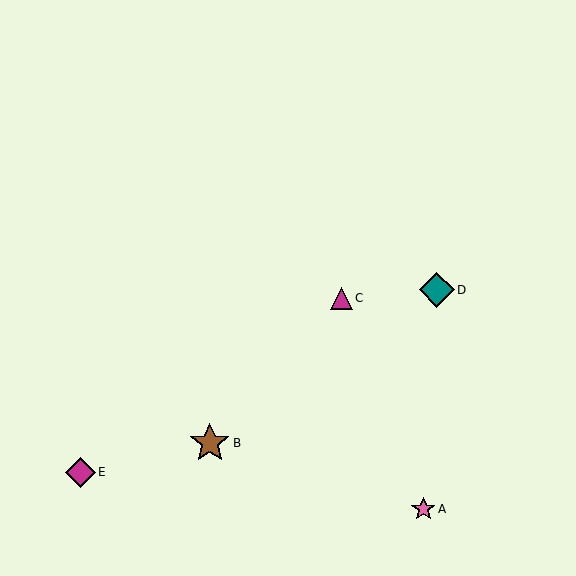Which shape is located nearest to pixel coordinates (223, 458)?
The brown star (labeled B) at (210, 443) is nearest to that location.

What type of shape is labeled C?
Shape C is a magenta triangle.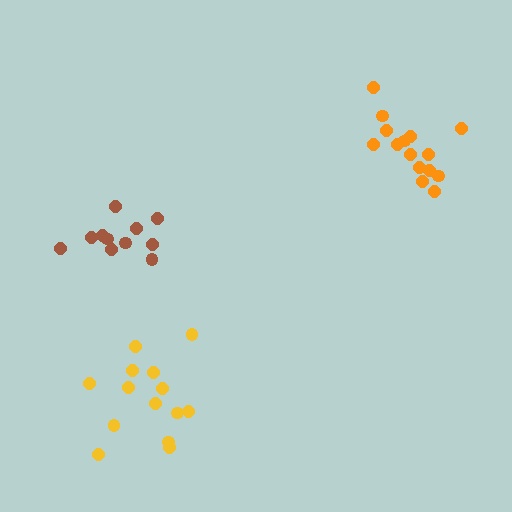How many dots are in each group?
Group 1: 15 dots, Group 2: 11 dots, Group 3: 14 dots (40 total).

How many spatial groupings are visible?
There are 3 spatial groupings.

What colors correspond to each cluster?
The clusters are colored: orange, brown, yellow.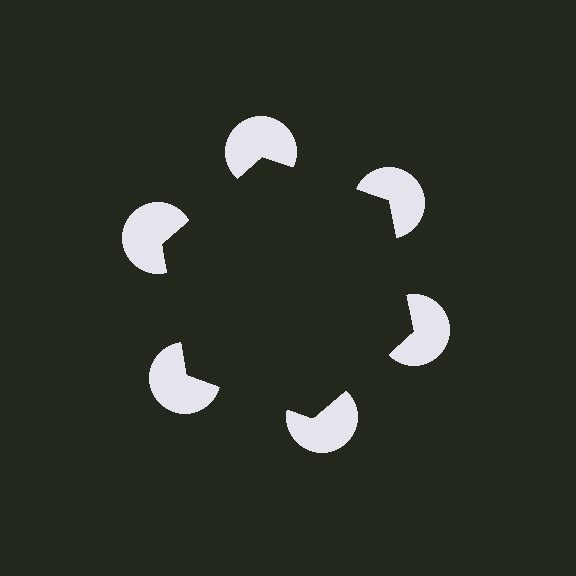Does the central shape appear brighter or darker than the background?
It typically appears slightly darker than the background, even though no actual brightness change is drawn.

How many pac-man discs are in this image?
There are 6 — one at each vertex of the illusory hexagon.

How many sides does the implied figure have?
6 sides.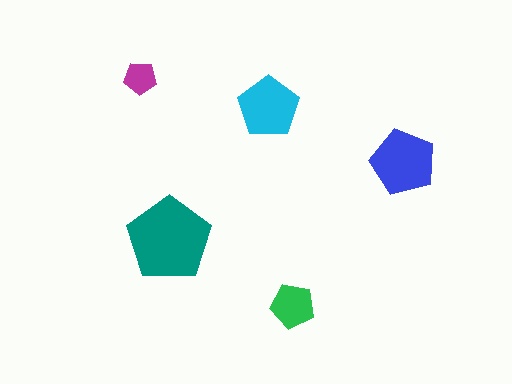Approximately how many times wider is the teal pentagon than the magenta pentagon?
About 2.5 times wider.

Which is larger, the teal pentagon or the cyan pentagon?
The teal one.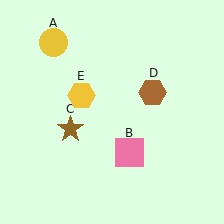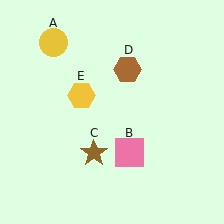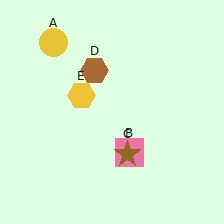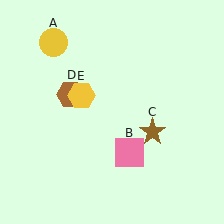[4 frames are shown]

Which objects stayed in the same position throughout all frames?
Yellow circle (object A) and pink square (object B) and yellow hexagon (object E) remained stationary.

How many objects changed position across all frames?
2 objects changed position: brown star (object C), brown hexagon (object D).